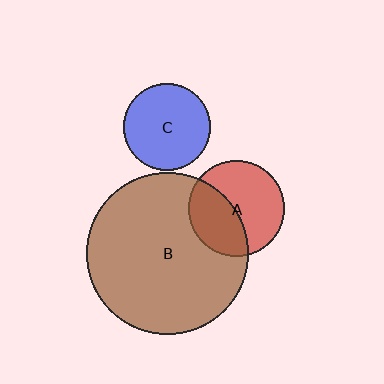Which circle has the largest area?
Circle B (brown).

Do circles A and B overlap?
Yes.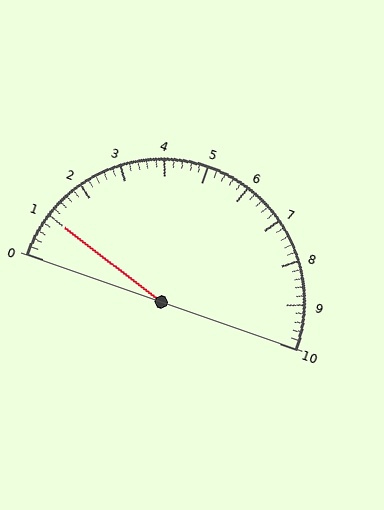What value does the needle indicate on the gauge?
The needle indicates approximately 1.0.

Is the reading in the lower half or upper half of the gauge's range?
The reading is in the lower half of the range (0 to 10).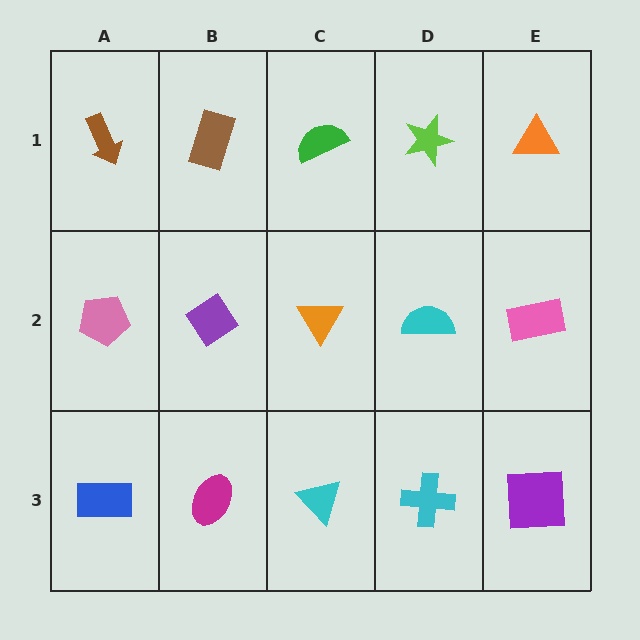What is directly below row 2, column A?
A blue rectangle.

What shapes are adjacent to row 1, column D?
A cyan semicircle (row 2, column D), a green semicircle (row 1, column C), an orange triangle (row 1, column E).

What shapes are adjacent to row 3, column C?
An orange triangle (row 2, column C), a magenta ellipse (row 3, column B), a cyan cross (row 3, column D).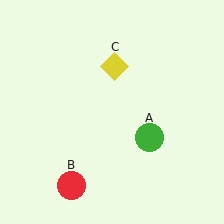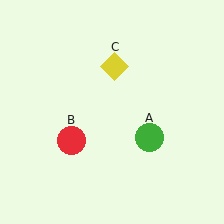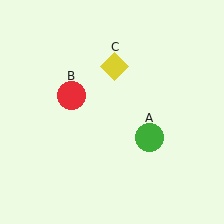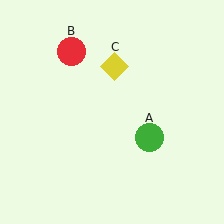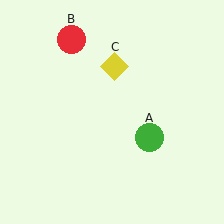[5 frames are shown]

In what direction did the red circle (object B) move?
The red circle (object B) moved up.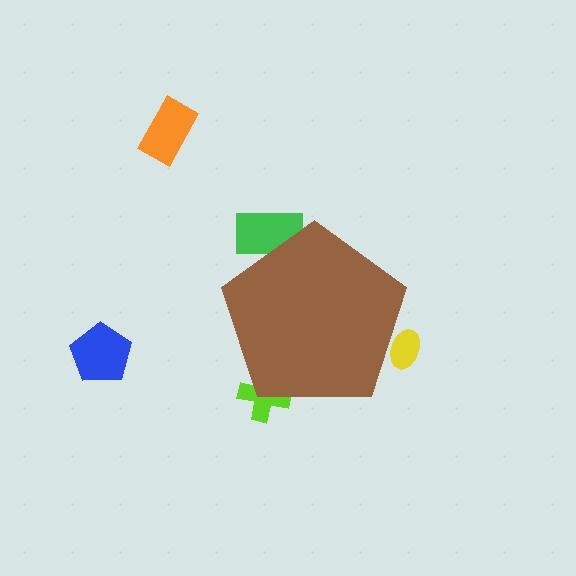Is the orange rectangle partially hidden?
No, the orange rectangle is fully visible.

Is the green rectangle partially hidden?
Yes, the green rectangle is partially hidden behind the brown pentagon.